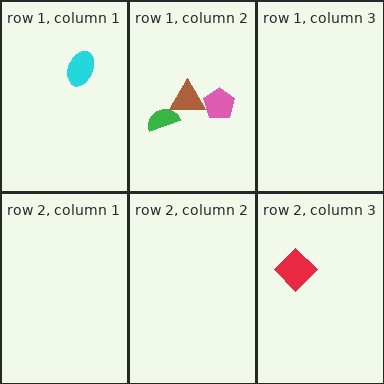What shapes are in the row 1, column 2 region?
The green semicircle, the pink pentagon, the brown triangle.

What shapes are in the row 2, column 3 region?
The red diamond.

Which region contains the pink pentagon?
The row 1, column 2 region.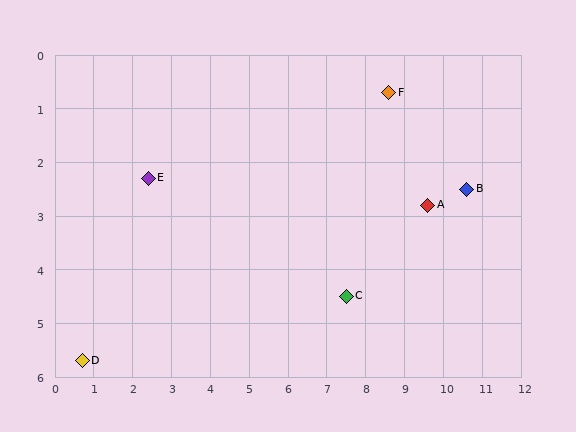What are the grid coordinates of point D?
Point D is at approximately (0.7, 5.7).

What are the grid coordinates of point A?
Point A is at approximately (9.6, 2.8).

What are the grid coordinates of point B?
Point B is at approximately (10.6, 2.5).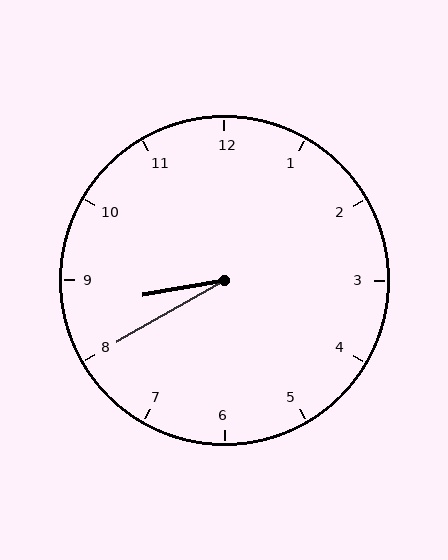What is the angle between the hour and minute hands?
Approximately 20 degrees.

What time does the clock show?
8:40.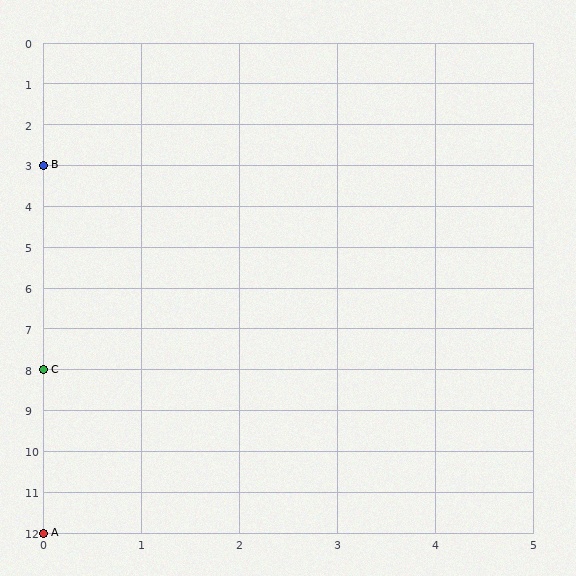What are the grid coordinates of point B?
Point B is at grid coordinates (0, 3).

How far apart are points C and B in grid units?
Points C and B are 5 rows apart.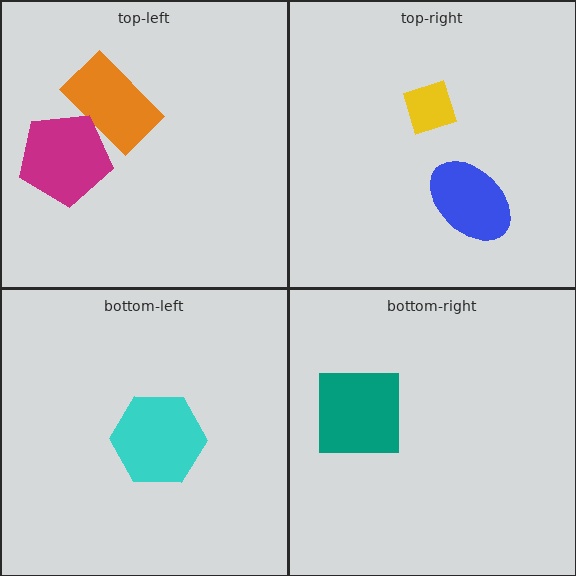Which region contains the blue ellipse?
The top-right region.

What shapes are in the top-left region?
The orange rectangle, the magenta pentagon.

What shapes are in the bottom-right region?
The teal square.